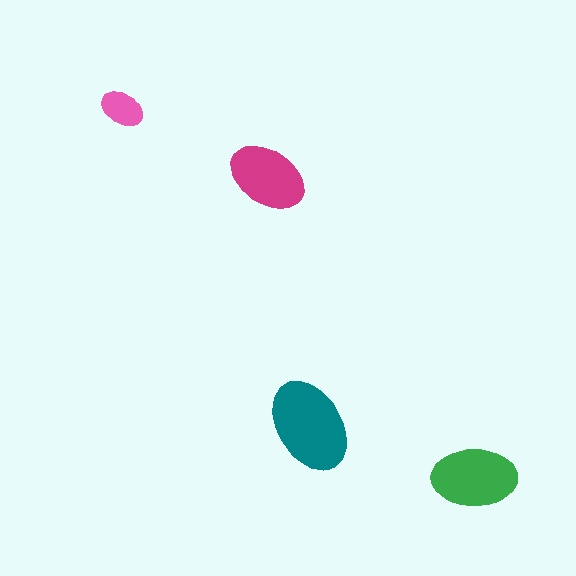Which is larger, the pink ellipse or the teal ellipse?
The teal one.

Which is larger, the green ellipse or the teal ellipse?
The teal one.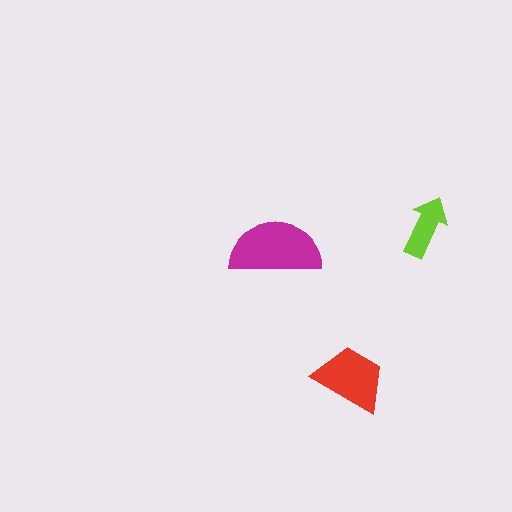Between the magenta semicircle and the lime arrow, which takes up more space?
The magenta semicircle.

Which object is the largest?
The magenta semicircle.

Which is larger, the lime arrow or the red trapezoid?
The red trapezoid.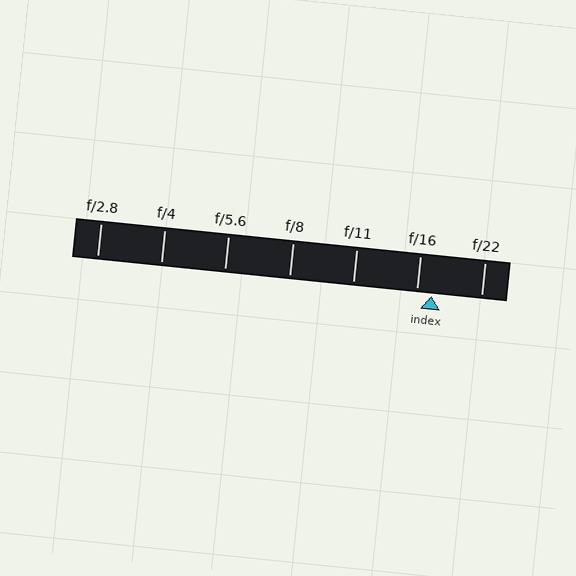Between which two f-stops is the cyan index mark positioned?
The index mark is between f/16 and f/22.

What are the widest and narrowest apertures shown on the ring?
The widest aperture shown is f/2.8 and the narrowest is f/22.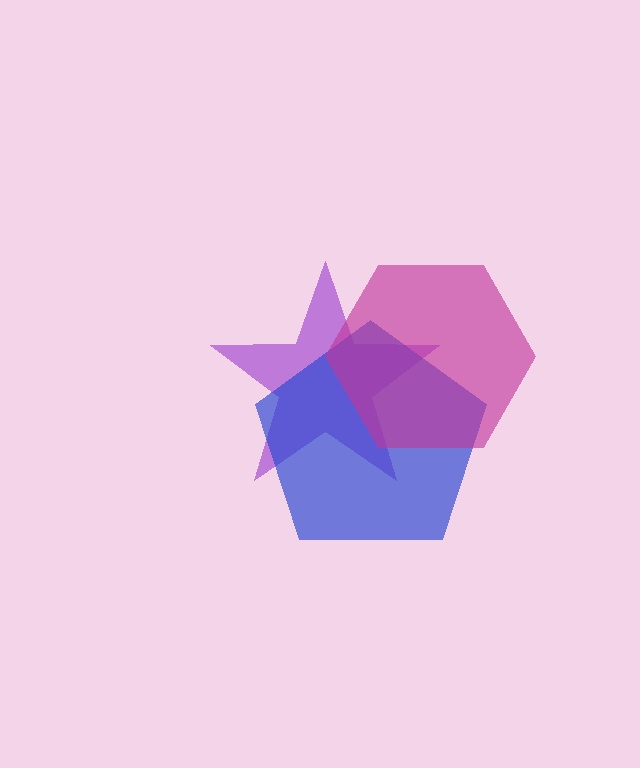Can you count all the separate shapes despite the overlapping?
Yes, there are 3 separate shapes.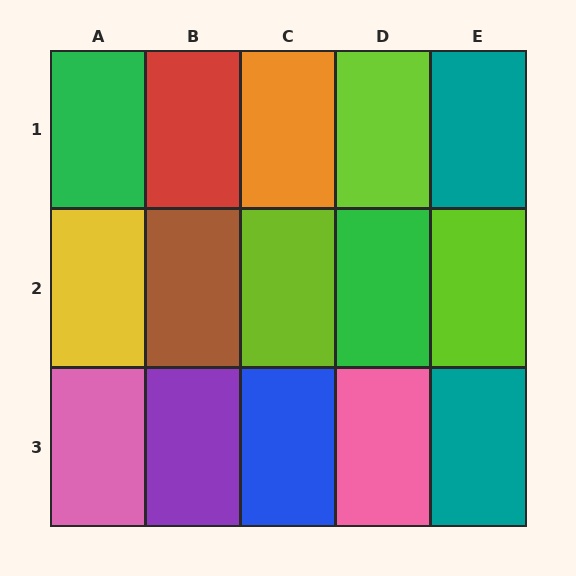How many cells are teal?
2 cells are teal.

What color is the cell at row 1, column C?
Orange.